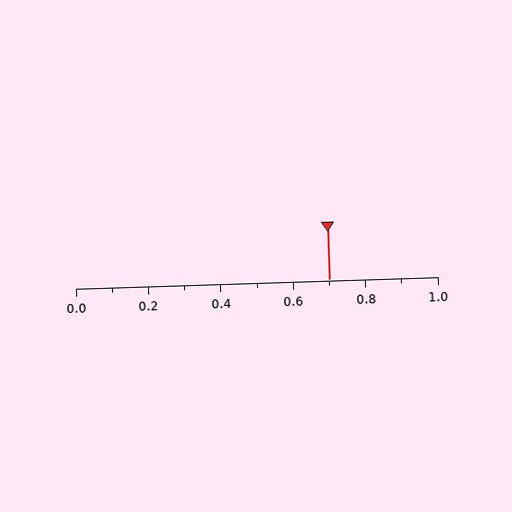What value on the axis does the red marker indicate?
The marker indicates approximately 0.7.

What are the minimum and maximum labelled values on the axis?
The axis runs from 0.0 to 1.0.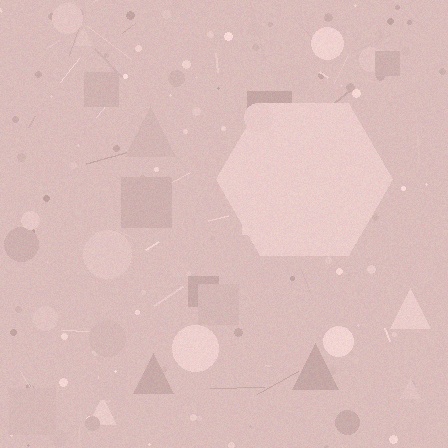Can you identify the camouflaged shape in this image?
The camouflaged shape is a hexagon.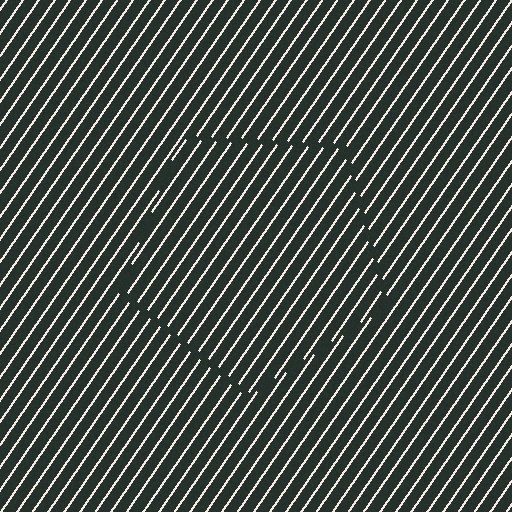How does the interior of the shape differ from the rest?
The interior of the shape contains the same grating, shifted by half a period — the contour is defined by the phase discontinuity where line-ends from the inner and outer gratings abut.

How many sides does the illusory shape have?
5 sides — the line-ends trace a pentagon.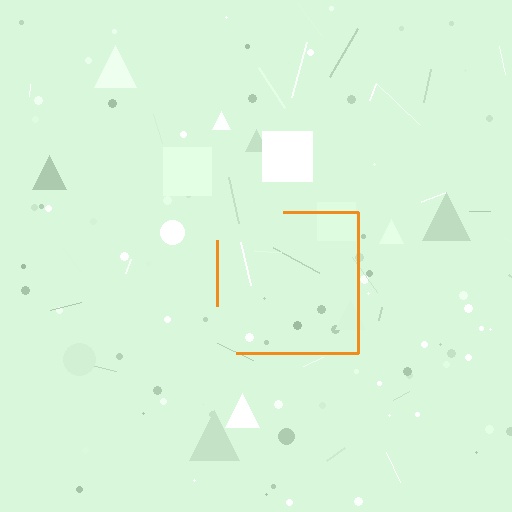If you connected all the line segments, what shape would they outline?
They would outline a square.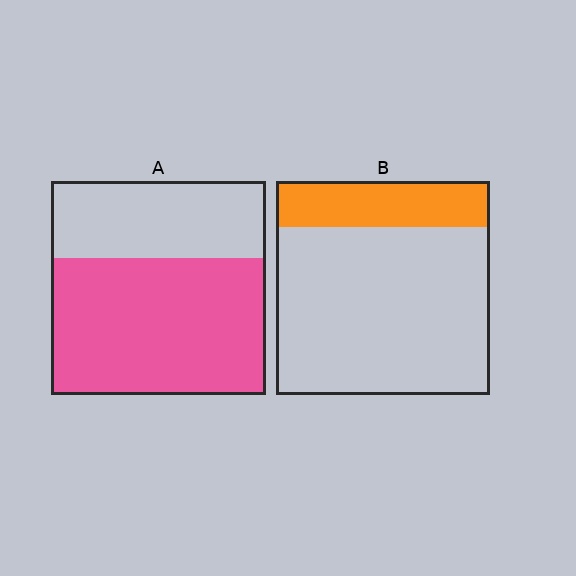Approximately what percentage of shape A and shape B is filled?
A is approximately 65% and B is approximately 20%.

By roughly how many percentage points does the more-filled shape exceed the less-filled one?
By roughly 45 percentage points (A over B).